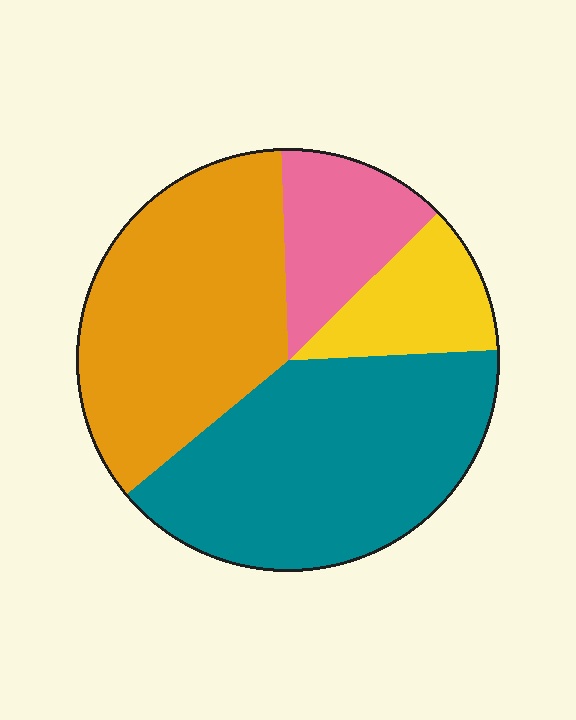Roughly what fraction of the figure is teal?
Teal takes up about two fifths (2/5) of the figure.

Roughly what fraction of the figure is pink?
Pink takes up about one eighth (1/8) of the figure.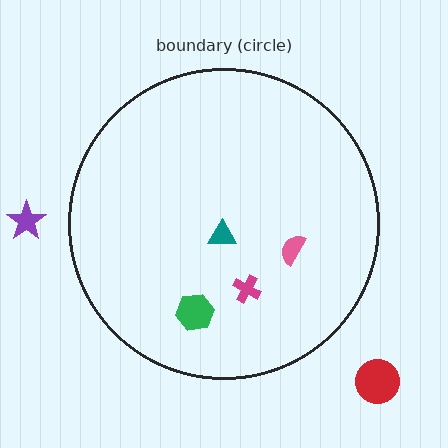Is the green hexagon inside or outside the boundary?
Inside.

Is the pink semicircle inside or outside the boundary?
Inside.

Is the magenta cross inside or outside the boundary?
Inside.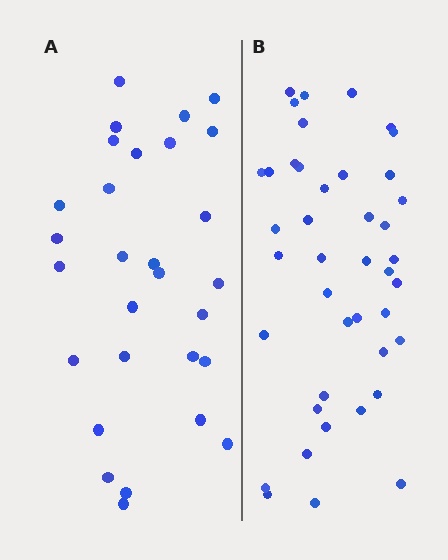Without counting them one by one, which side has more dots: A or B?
Region B (the right region) has more dots.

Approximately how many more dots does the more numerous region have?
Region B has approximately 15 more dots than region A.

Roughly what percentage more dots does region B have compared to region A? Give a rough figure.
About 45% more.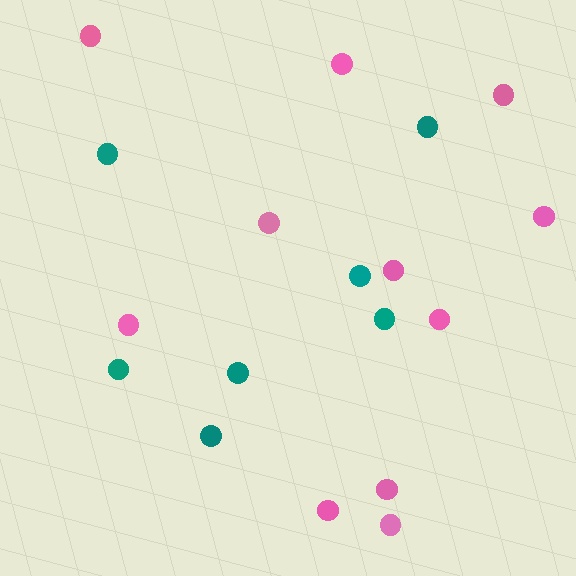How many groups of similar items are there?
There are 2 groups: one group of pink circles (11) and one group of teal circles (7).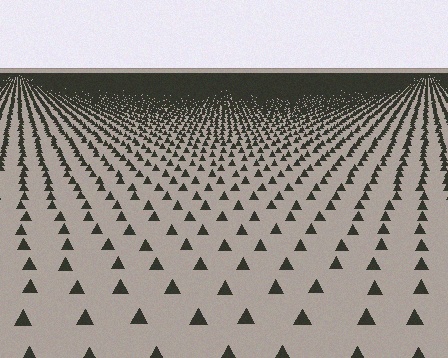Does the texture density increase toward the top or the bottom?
Density increases toward the top.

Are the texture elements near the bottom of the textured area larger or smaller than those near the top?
Larger. Near the bottom, elements are closer to the viewer and appear at a bigger on-screen size.